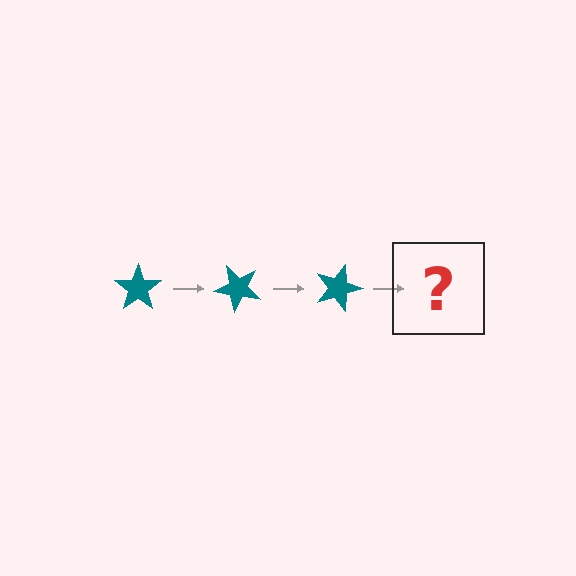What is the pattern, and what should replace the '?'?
The pattern is that the star rotates 45 degrees each step. The '?' should be a teal star rotated 135 degrees.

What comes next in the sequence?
The next element should be a teal star rotated 135 degrees.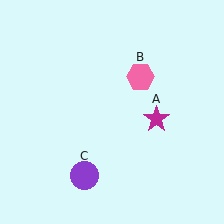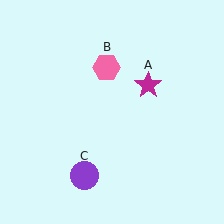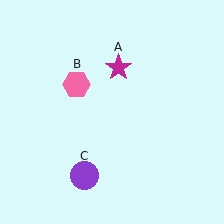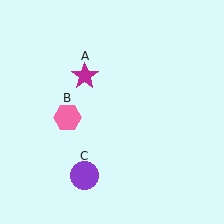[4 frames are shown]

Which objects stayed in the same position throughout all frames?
Purple circle (object C) remained stationary.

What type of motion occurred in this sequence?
The magenta star (object A), pink hexagon (object B) rotated counterclockwise around the center of the scene.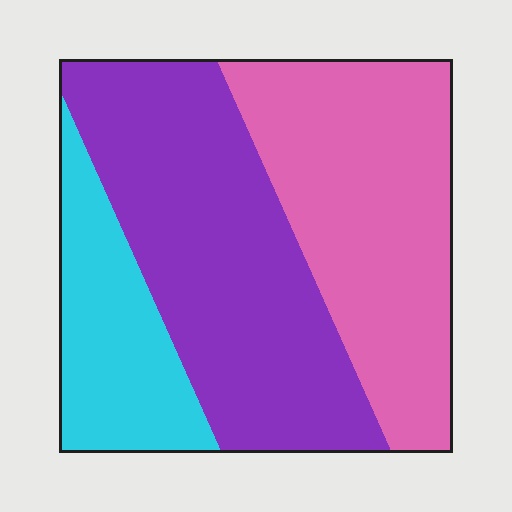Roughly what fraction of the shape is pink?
Pink covers 38% of the shape.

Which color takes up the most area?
Purple, at roughly 45%.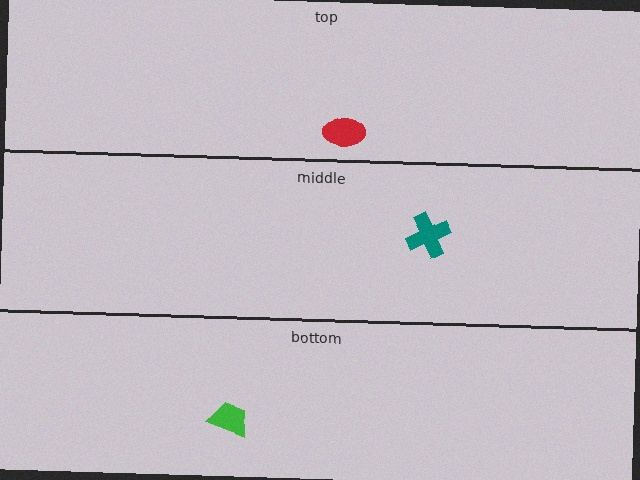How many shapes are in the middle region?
1.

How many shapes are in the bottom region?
1.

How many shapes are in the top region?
1.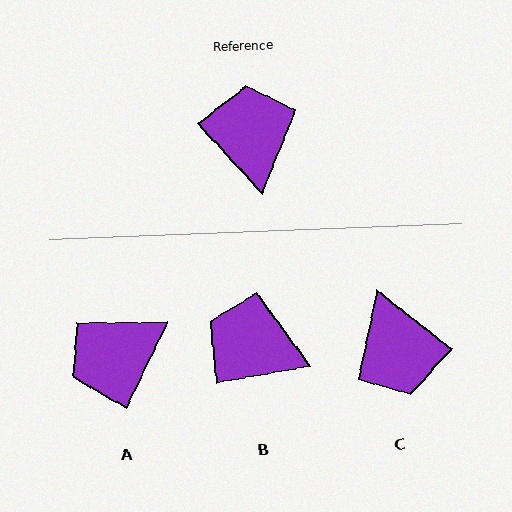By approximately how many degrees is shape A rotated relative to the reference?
Approximately 112 degrees counter-clockwise.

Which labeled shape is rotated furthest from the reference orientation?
C, about 171 degrees away.